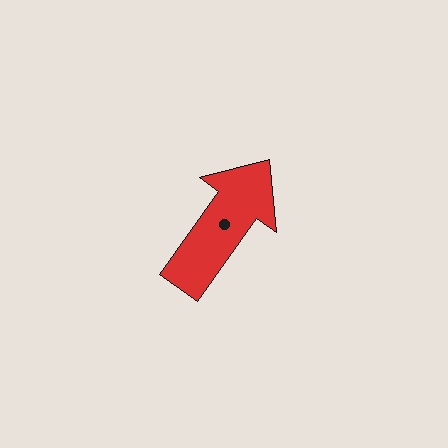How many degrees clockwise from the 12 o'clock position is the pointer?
Approximately 35 degrees.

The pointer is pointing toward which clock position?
Roughly 1 o'clock.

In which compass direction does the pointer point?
Northeast.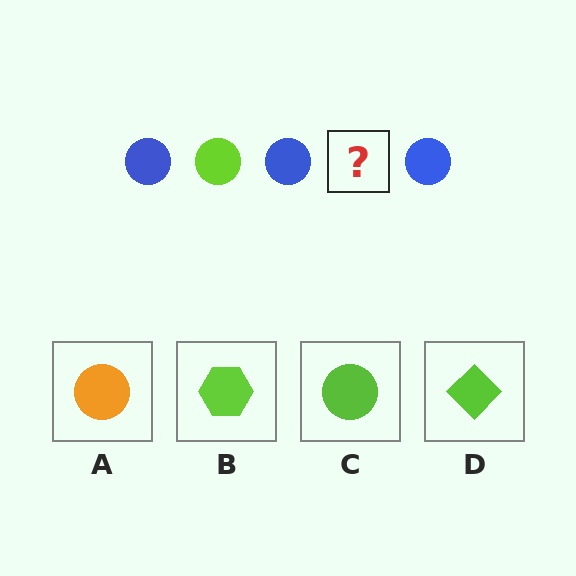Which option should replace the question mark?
Option C.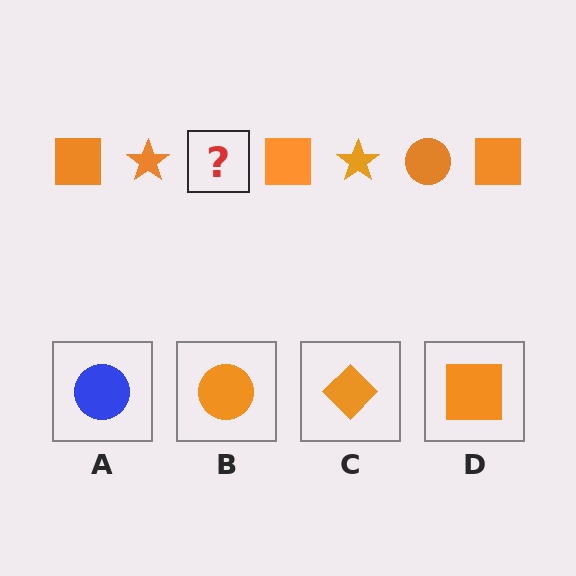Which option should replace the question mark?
Option B.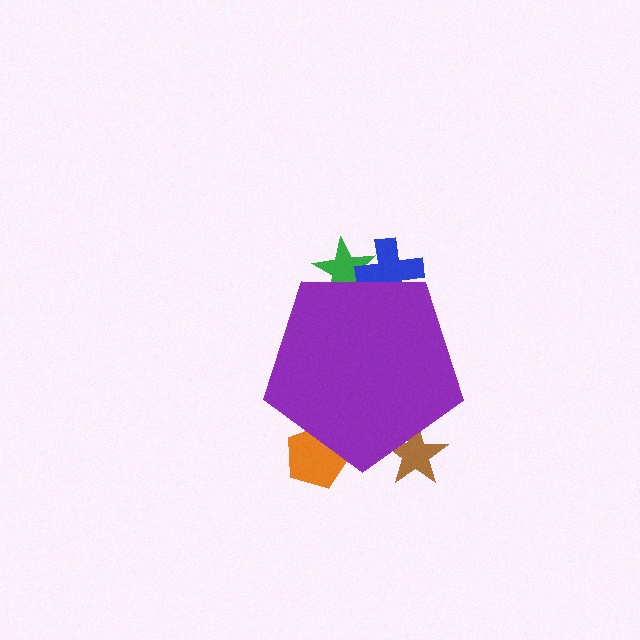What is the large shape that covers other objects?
A purple pentagon.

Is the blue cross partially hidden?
Yes, the blue cross is partially hidden behind the purple pentagon.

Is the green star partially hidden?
Yes, the green star is partially hidden behind the purple pentagon.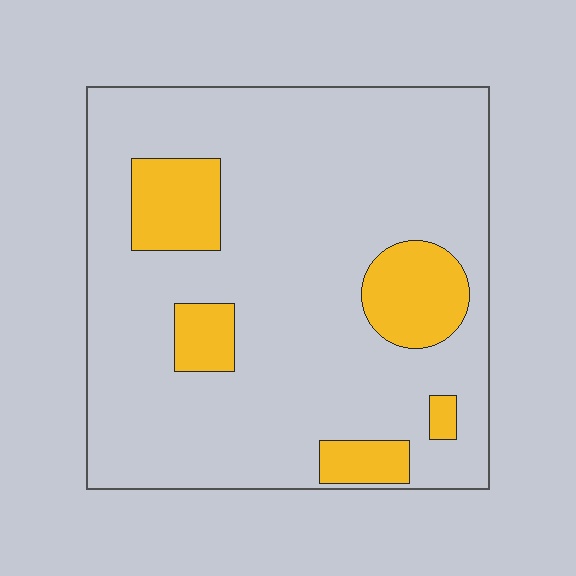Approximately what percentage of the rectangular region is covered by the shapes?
Approximately 15%.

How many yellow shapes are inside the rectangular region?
5.